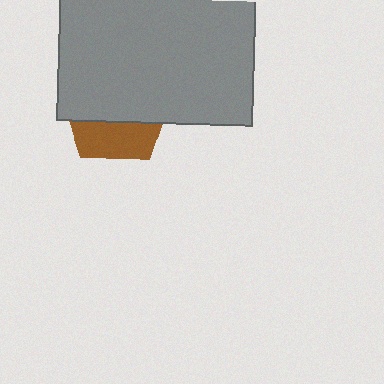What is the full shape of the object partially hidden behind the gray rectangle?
The partially hidden object is a brown pentagon.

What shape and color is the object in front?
The object in front is a gray rectangle.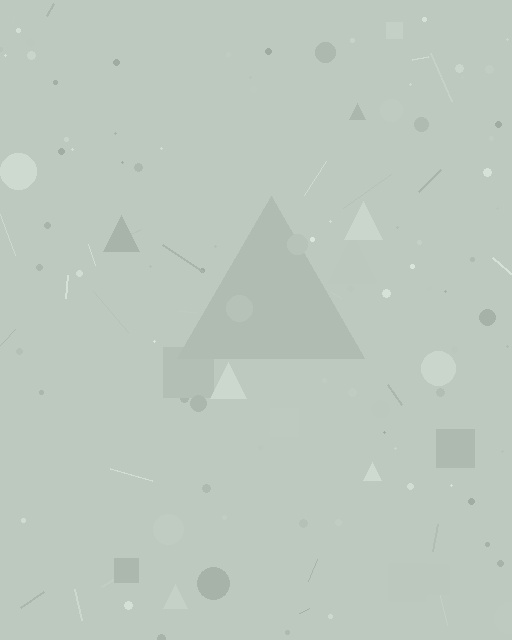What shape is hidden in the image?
A triangle is hidden in the image.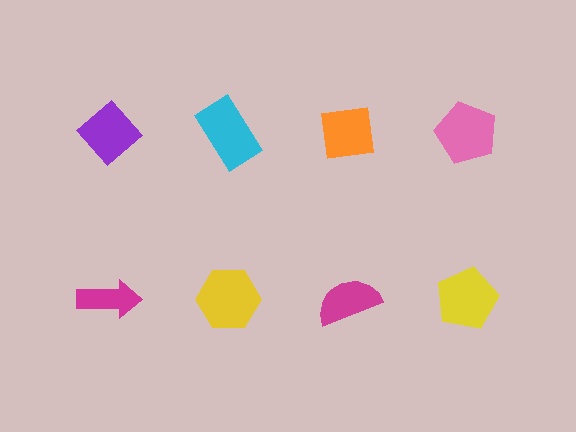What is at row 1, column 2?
A cyan rectangle.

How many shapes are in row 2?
4 shapes.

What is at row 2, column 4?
A yellow pentagon.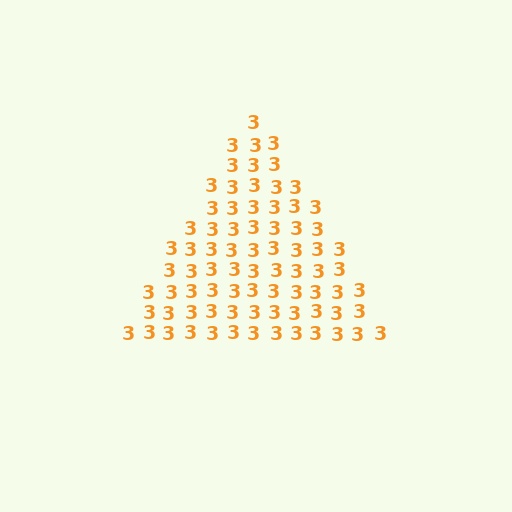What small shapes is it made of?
It is made of small digit 3's.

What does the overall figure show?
The overall figure shows a triangle.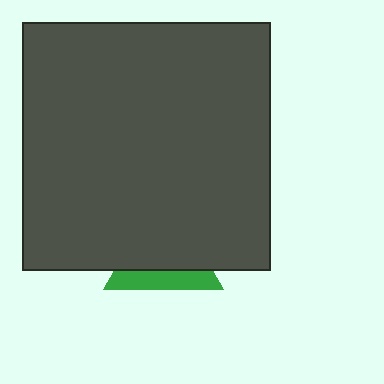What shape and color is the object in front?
The object in front is a dark gray square.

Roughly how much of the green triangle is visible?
A small part of it is visible (roughly 31%).